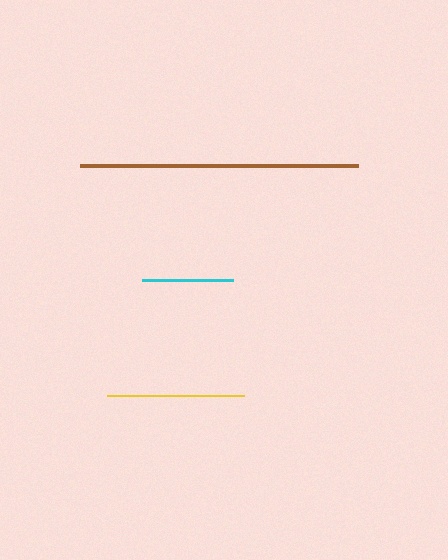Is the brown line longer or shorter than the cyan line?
The brown line is longer than the cyan line.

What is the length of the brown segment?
The brown segment is approximately 278 pixels long.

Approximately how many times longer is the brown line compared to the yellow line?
The brown line is approximately 2.0 times the length of the yellow line.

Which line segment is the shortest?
The cyan line is the shortest at approximately 91 pixels.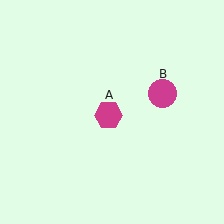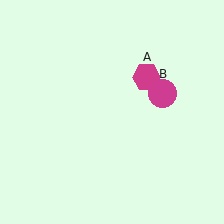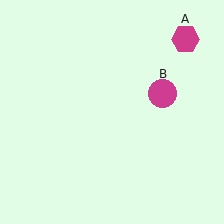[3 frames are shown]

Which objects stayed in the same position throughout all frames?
Magenta circle (object B) remained stationary.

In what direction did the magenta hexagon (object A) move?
The magenta hexagon (object A) moved up and to the right.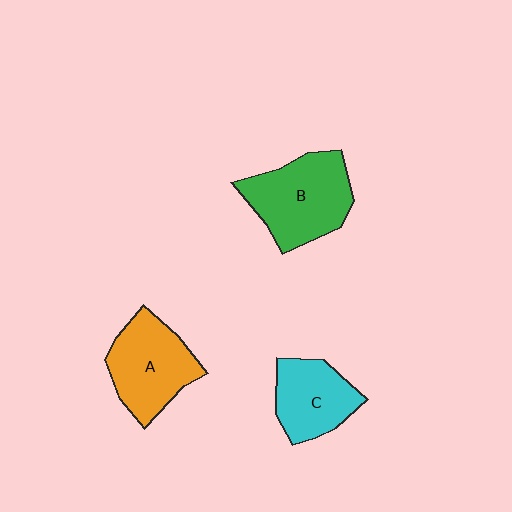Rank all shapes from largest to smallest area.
From largest to smallest: B (green), A (orange), C (cyan).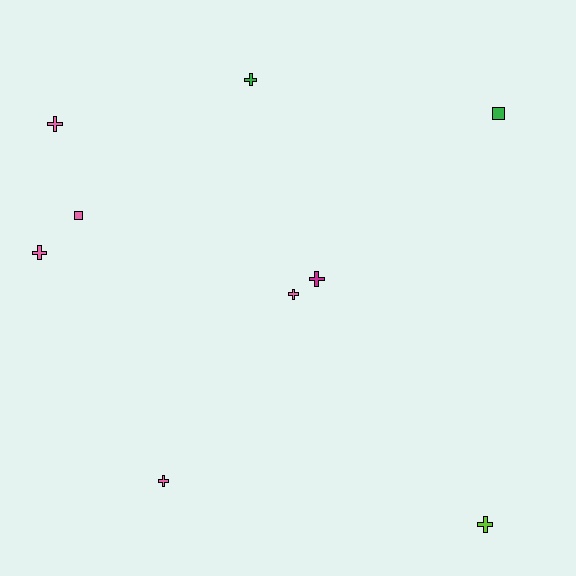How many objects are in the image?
There are 9 objects.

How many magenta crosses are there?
There is 1 magenta cross.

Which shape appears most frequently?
Cross, with 7 objects.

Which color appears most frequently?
Pink, with 5 objects.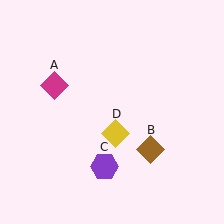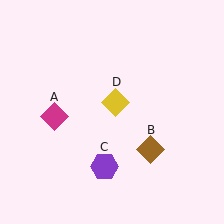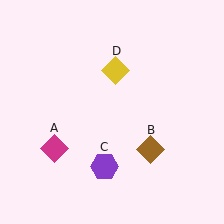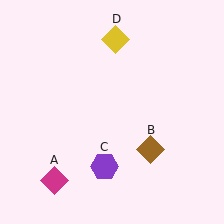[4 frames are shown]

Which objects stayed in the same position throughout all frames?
Brown diamond (object B) and purple hexagon (object C) remained stationary.